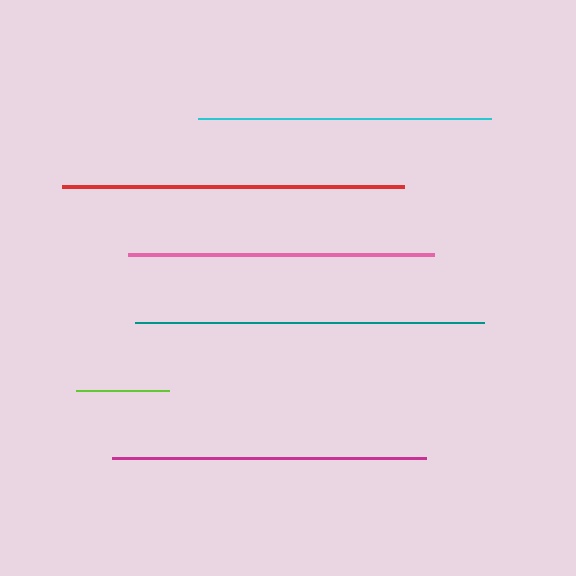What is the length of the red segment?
The red segment is approximately 343 pixels long.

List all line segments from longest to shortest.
From longest to shortest: teal, red, magenta, pink, cyan, lime.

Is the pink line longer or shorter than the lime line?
The pink line is longer than the lime line.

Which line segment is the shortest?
The lime line is the shortest at approximately 93 pixels.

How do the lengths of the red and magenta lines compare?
The red and magenta lines are approximately the same length.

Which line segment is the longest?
The teal line is the longest at approximately 349 pixels.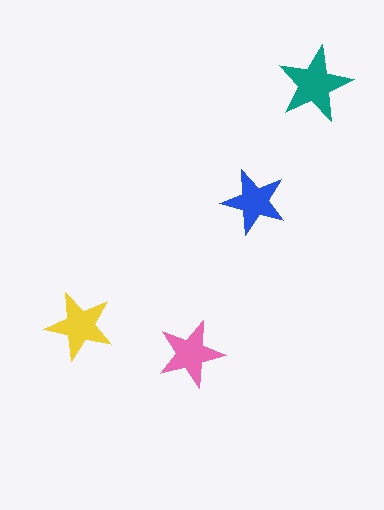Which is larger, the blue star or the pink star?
The pink one.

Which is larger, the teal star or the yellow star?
The teal one.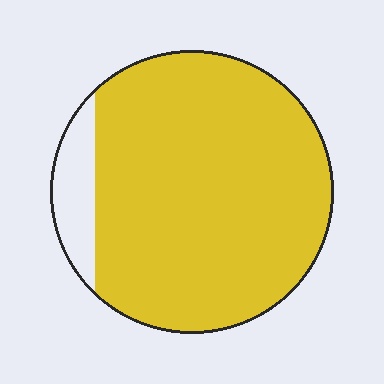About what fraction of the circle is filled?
About nine tenths (9/10).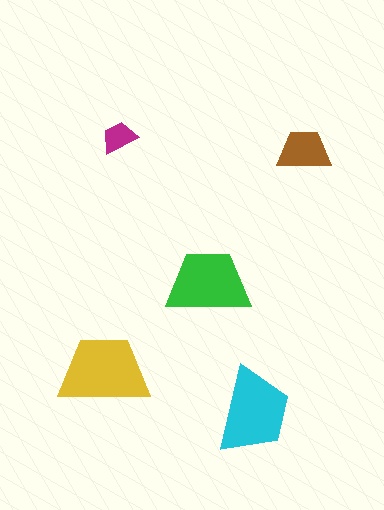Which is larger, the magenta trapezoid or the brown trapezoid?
The brown one.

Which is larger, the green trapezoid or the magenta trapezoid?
The green one.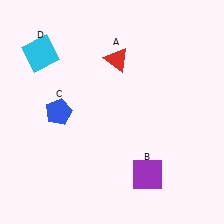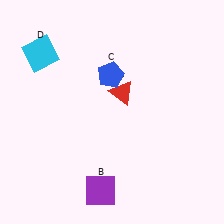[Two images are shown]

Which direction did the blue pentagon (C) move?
The blue pentagon (C) moved right.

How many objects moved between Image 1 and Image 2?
3 objects moved between the two images.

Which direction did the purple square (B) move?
The purple square (B) moved left.